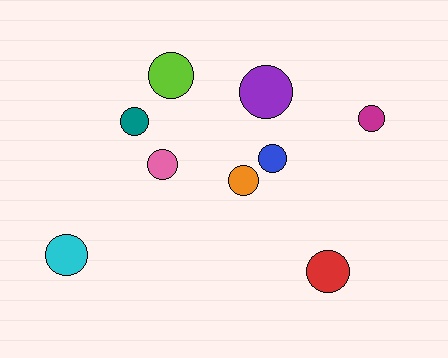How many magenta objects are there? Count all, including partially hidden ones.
There is 1 magenta object.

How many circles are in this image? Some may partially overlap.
There are 9 circles.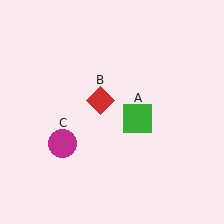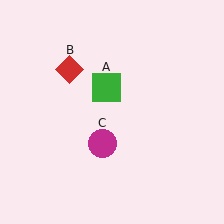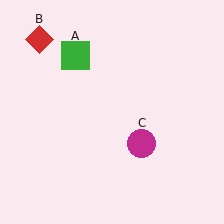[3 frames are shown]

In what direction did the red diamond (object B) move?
The red diamond (object B) moved up and to the left.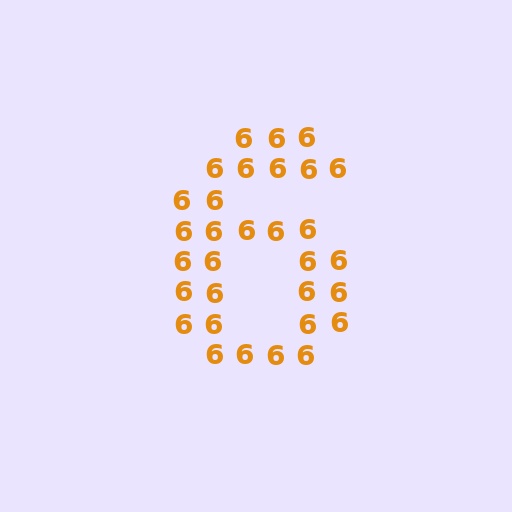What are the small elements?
The small elements are digit 6's.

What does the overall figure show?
The overall figure shows the digit 6.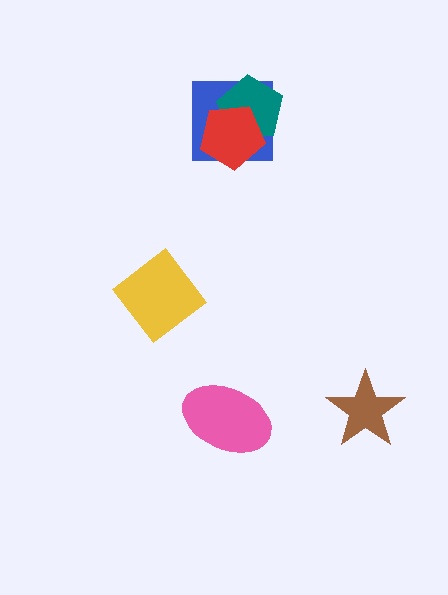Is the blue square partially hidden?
Yes, it is partially covered by another shape.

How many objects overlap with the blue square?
2 objects overlap with the blue square.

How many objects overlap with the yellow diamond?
0 objects overlap with the yellow diamond.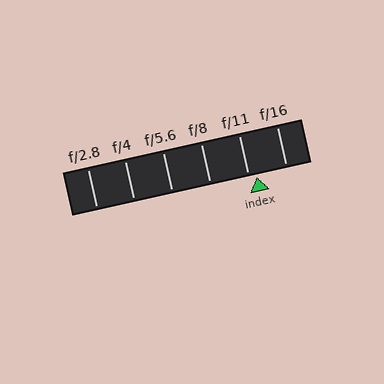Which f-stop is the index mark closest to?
The index mark is closest to f/11.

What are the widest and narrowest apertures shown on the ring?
The widest aperture shown is f/2.8 and the narrowest is f/16.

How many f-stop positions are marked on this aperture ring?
There are 6 f-stop positions marked.